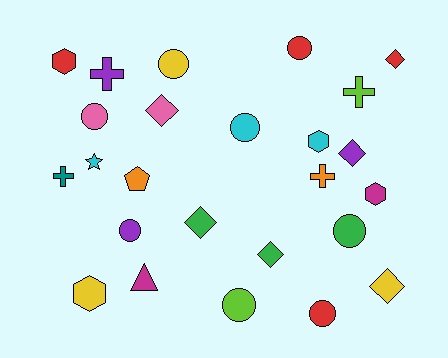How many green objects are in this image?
There are 3 green objects.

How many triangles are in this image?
There is 1 triangle.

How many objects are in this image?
There are 25 objects.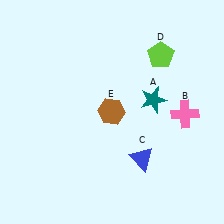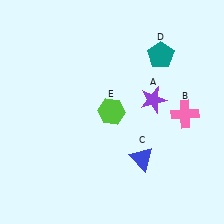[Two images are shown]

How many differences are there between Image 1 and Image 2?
There are 3 differences between the two images.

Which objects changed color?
A changed from teal to purple. D changed from lime to teal. E changed from brown to lime.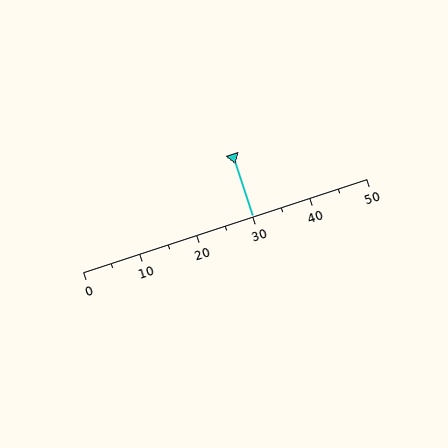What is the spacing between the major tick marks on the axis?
The major ticks are spaced 10 apart.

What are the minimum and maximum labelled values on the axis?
The axis runs from 0 to 50.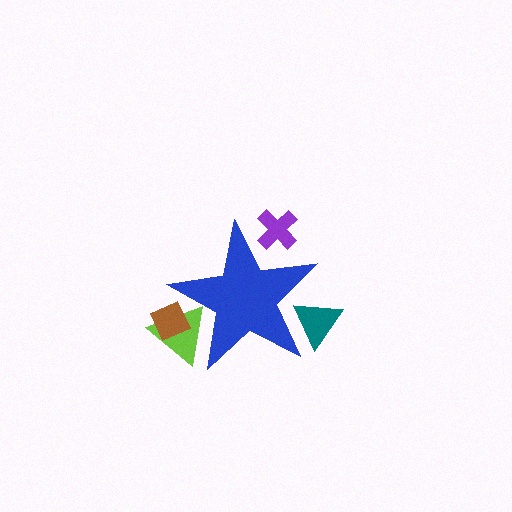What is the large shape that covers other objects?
A blue star.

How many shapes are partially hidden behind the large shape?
4 shapes are partially hidden.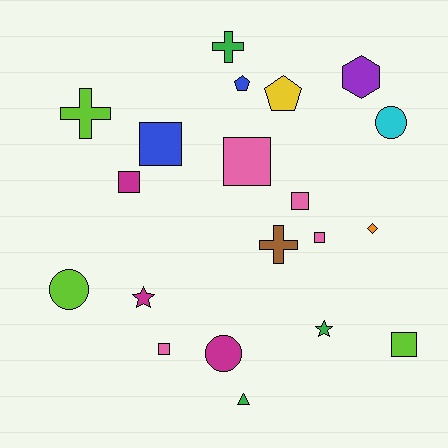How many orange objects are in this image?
There is 1 orange object.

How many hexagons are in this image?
There is 1 hexagon.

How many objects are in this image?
There are 20 objects.